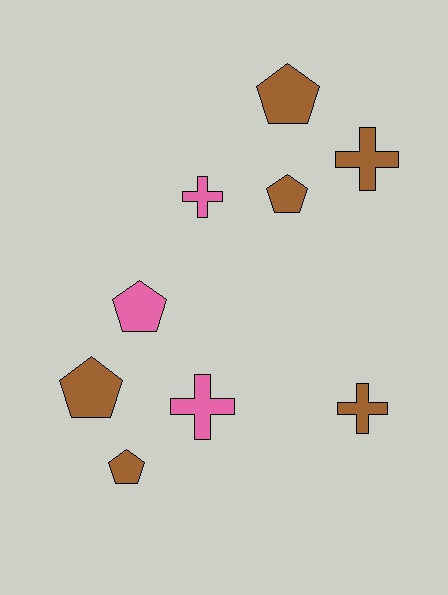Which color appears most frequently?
Brown, with 6 objects.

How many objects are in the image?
There are 9 objects.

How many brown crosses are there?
There are 2 brown crosses.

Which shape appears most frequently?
Pentagon, with 5 objects.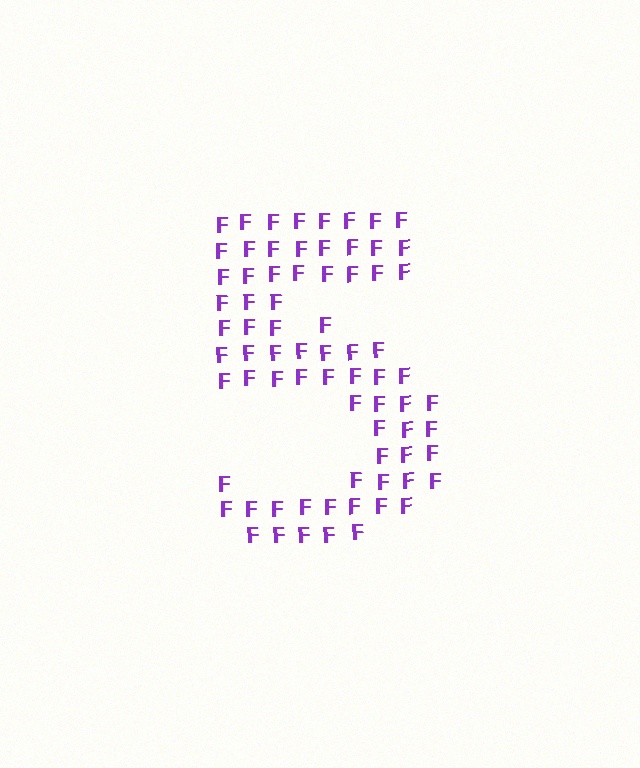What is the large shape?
The large shape is the digit 5.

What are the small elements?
The small elements are letter F's.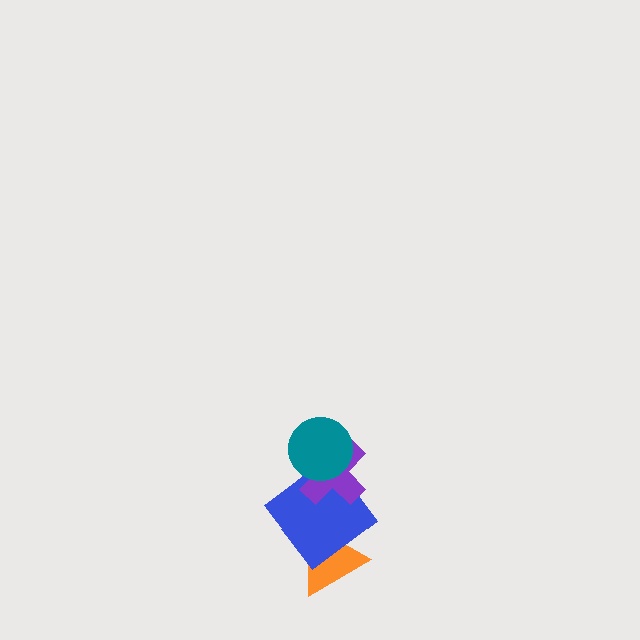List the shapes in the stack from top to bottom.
From top to bottom: the teal circle, the purple cross, the blue diamond, the orange triangle.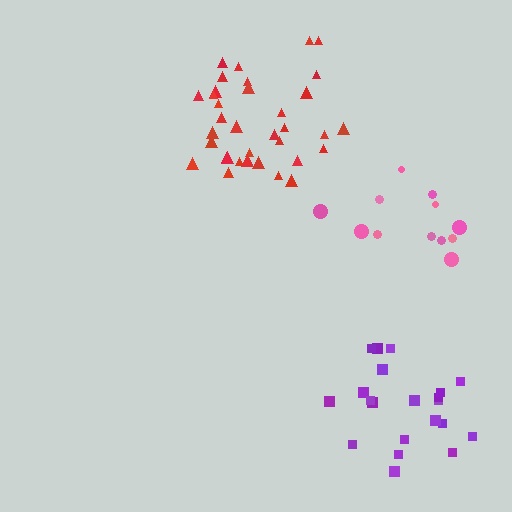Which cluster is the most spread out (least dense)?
Pink.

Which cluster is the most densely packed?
Purple.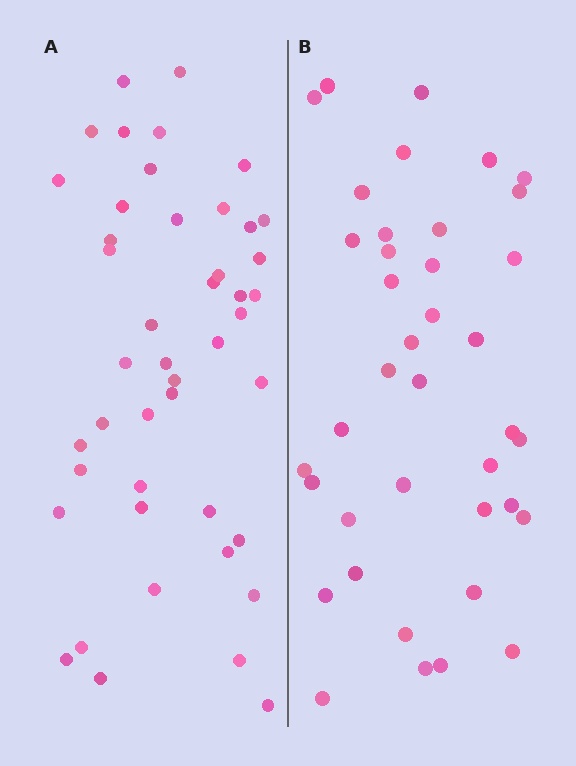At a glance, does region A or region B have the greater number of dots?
Region A (the left region) has more dots.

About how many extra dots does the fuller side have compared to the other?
Region A has about 6 more dots than region B.